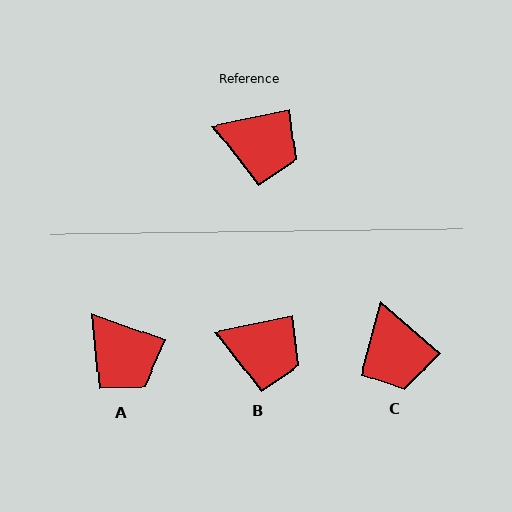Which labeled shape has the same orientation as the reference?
B.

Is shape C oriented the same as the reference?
No, it is off by about 53 degrees.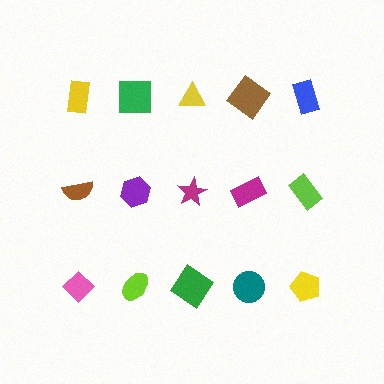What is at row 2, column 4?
A magenta rectangle.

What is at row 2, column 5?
A lime rectangle.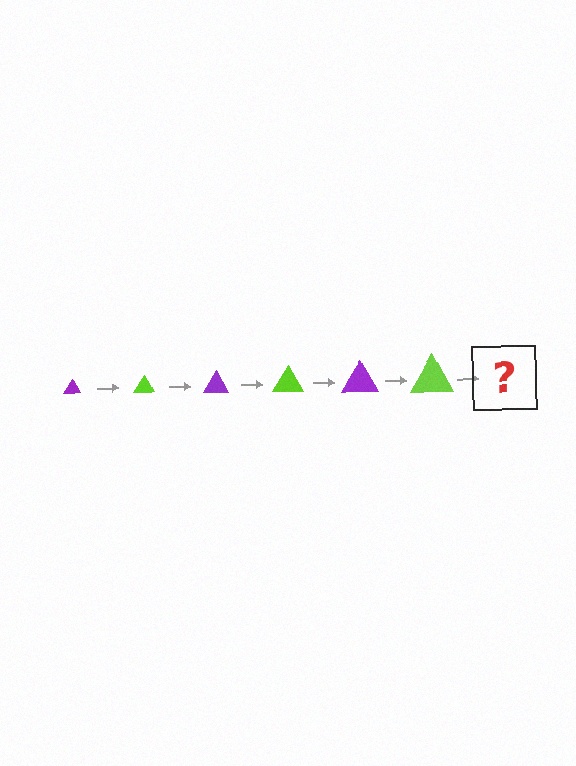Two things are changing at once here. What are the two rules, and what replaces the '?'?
The two rules are that the triangle grows larger each step and the color cycles through purple and lime. The '?' should be a purple triangle, larger than the previous one.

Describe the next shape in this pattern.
It should be a purple triangle, larger than the previous one.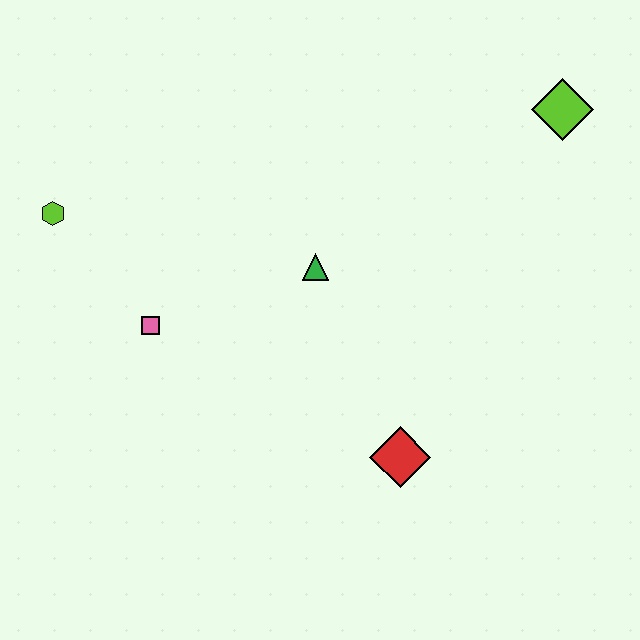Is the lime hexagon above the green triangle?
Yes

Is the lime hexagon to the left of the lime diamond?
Yes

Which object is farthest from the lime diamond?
The lime hexagon is farthest from the lime diamond.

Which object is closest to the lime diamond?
The green triangle is closest to the lime diamond.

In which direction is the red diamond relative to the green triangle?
The red diamond is below the green triangle.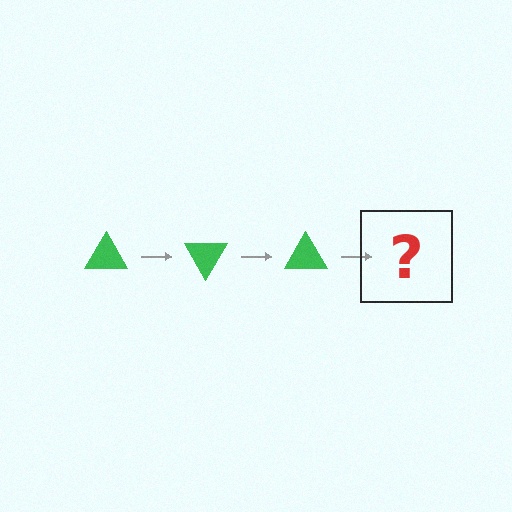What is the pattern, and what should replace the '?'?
The pattern is that the triangle rotates 60 degrees each step. The '?' should be a green triangle rotated 180 degrees.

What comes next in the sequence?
The next element should be a green triangle rotated 180 degrees.